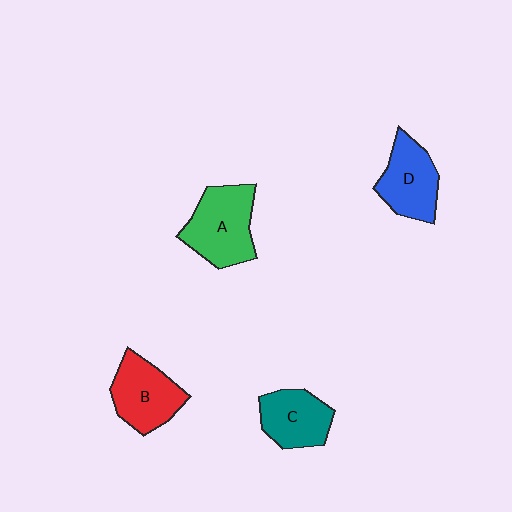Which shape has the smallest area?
Shape C (teal).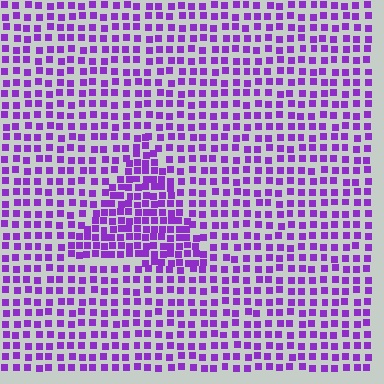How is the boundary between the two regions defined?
The boundary is defined by a change in element density (approximately 1.7x ratio). All elements are the same color, size, and shape.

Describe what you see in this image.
The image contains small purple elements arranged at two different densities. A triangle-shaped region is visible where the elements are more densely packed than the surrounding area.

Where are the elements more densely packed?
The elements are more densely packed inside the triangle boundary.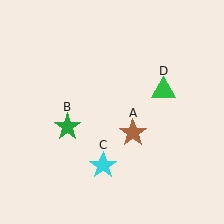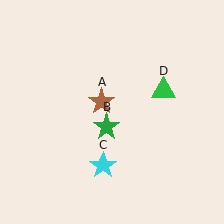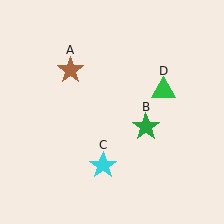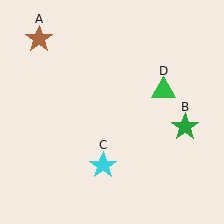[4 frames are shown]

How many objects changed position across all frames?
2 objects changed position: brown star (object A), green star (object B).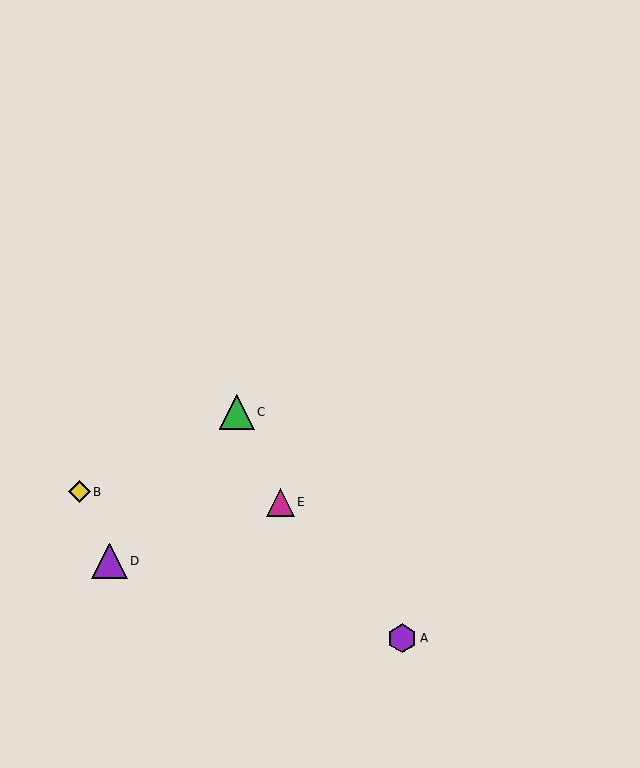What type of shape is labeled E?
Shape E is a magenta triangle.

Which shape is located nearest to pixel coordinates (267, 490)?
The magenta triangle (labeled E) at (281, 502) is nearest to that location.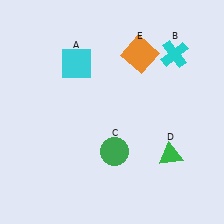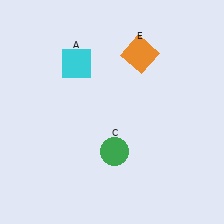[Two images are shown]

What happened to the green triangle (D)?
The green triangle (D) was removed in Image 2. It was in the bottom-right area of Image 1.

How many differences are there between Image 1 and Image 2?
There are 2 differences between the two images.